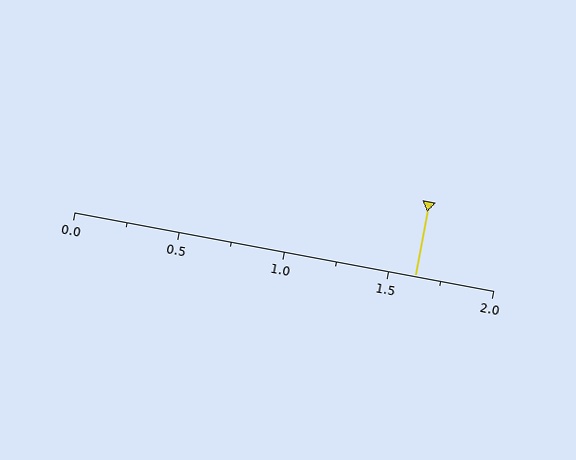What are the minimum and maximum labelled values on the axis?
The axis runs from 0.0 to 2.0.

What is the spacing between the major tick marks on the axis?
The major ticks are spaced 0.5 apart.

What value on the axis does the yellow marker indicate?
The marker indicates approximately 1.62.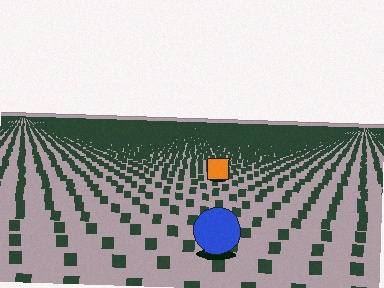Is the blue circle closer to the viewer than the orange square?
Yes. The blue circle is closer — you can tell from the texture gradient: the ground texture is coarser near it.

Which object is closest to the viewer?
The blue circle is closest. The texture marks near it are larger and more spread out.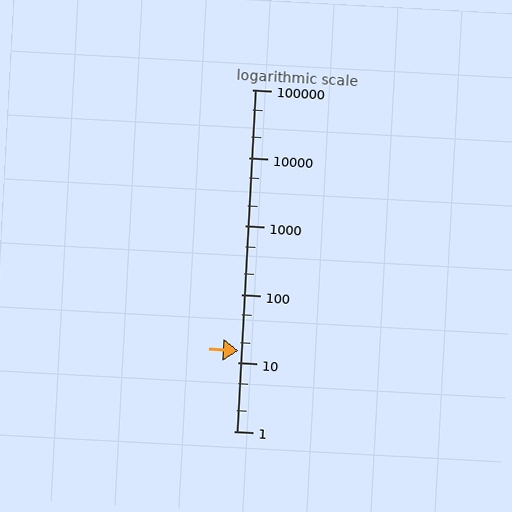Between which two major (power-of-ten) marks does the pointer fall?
The pointer is between 10 and 100.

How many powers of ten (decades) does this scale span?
The scale spans 5 decades, from 1 to 100000.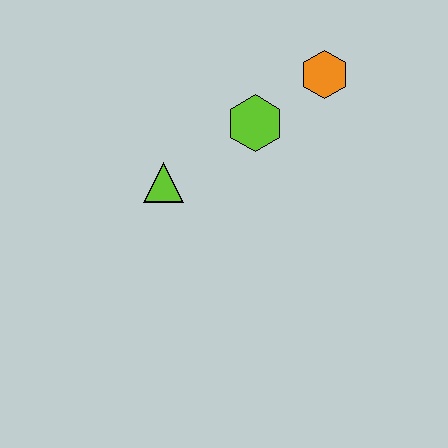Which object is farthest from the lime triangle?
The orange hexagon is farthest from the lime triangle.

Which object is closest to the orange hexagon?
The lime hexagon is closest to the orange hexagon.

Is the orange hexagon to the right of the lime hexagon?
Yes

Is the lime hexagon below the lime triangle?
No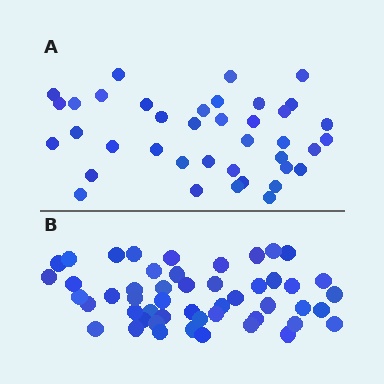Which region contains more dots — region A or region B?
Region B (the bottom region) has more dots.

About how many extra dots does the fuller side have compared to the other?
Region B has roughly 12 or so more dots than region A.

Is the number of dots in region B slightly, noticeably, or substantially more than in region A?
Region B has noticeably more, but not dramatically so. The ratio is roughly 1.3 to 1.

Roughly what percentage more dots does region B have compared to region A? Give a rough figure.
About 30% more.